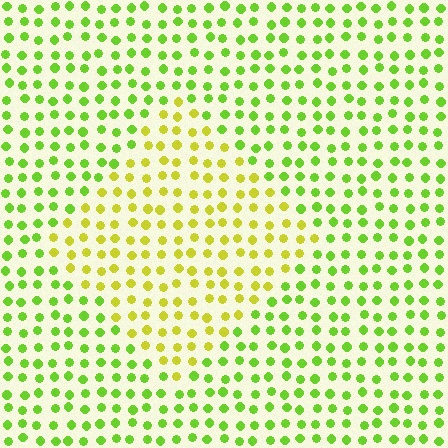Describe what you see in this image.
The image is filled with small lime elements in a uniform arrangement. A diamond-shaped region is visible where the elements are tinted to a slightly different hue, forming a subtle color boundary.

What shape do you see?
I see a diamond.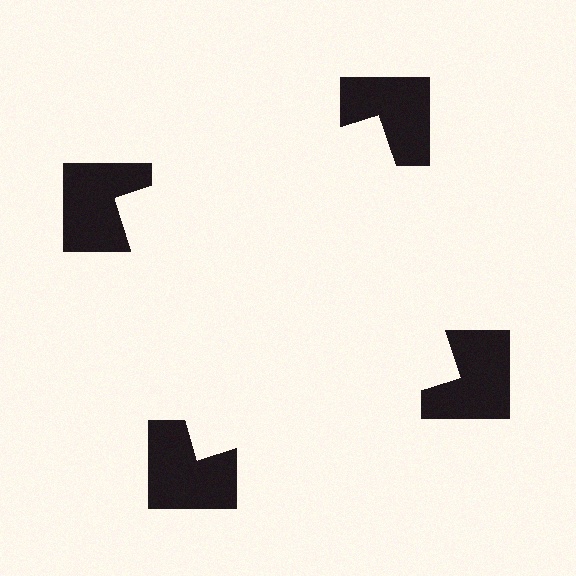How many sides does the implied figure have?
4 sides.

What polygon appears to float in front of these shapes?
An illusory square — its edges are inferred from the aligned wedge cuts in the notched squares, not physically drawn.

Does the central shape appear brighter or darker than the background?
It typically appears slightly brighter than the background, even though no actual brightness change is drawn.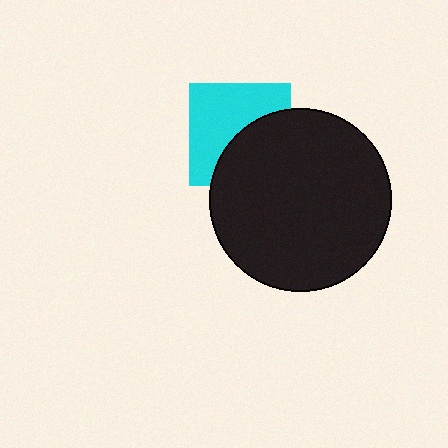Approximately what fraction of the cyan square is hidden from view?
Roughly 44% of the cyan square is hidden behind the black circle.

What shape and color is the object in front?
The object in front is a black circle.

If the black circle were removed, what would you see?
You would see the complete cyan square.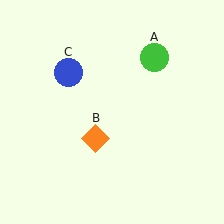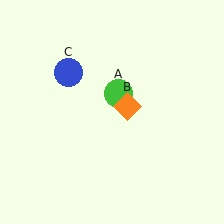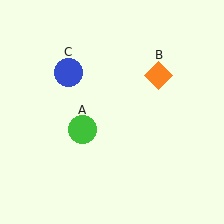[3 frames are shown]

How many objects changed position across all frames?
2 objects changed position: green circle (object A), orange diamond (object B).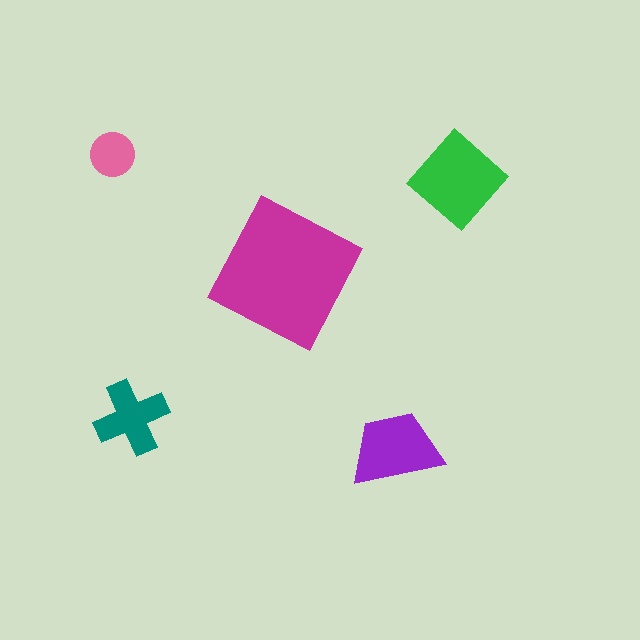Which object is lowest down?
The purple trapezoid is bottommost.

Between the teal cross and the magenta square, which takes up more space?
The magenta square.